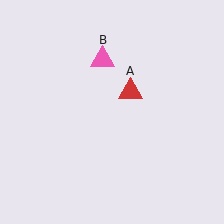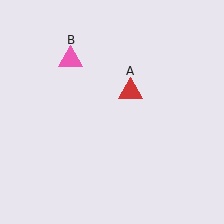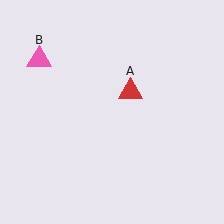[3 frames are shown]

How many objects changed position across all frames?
1 object changed position: pink triangle (object B).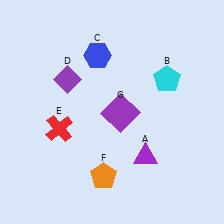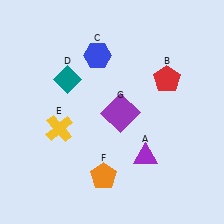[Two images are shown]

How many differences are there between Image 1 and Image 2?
There are 3 differences between the two images.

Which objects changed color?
B changed from cyan to red. D changed from purple to teal. E changed from red to yellow.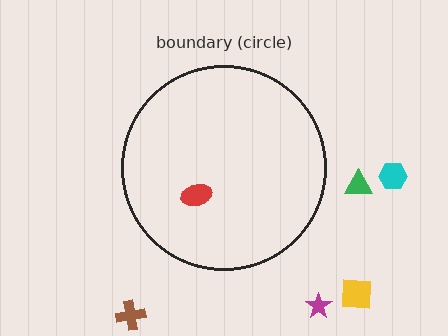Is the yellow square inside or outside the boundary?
Outside.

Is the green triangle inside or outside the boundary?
Outside.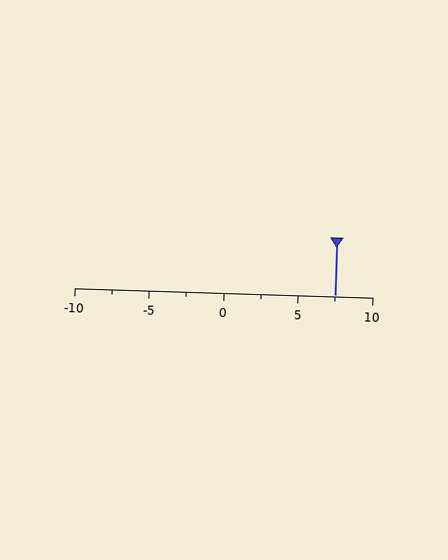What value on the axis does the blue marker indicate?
The marker indicates approximately 7.5.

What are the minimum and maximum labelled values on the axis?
The axis runs from -10 to 10.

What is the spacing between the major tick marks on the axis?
The major ticks are spaced 5 apart.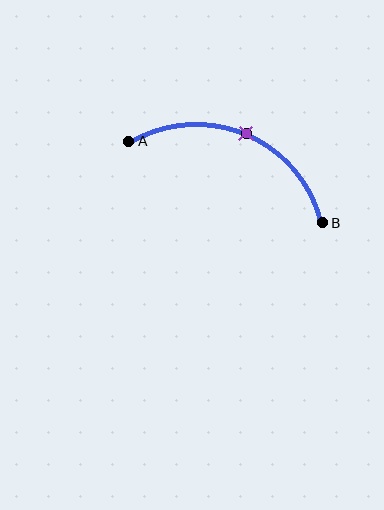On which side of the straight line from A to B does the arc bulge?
The arc bulges above the straight line connecting A and B.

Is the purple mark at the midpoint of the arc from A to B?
Yes. The purple mark lies on the arc at equal arc-length from both A and B — it is the arc midpoint.